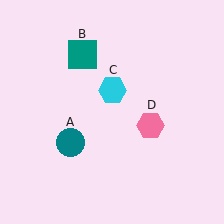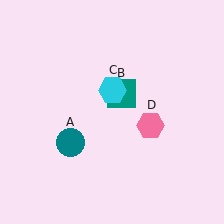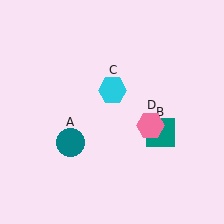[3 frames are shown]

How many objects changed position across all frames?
1 object changed position: teal square (object B).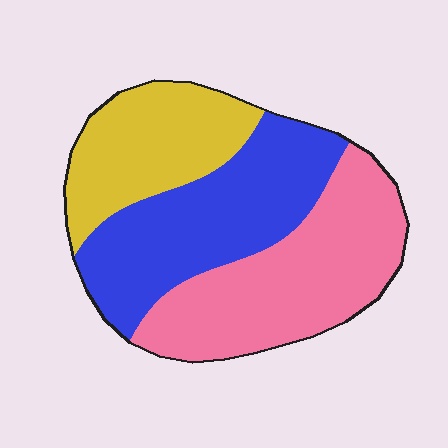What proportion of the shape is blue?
Blue covers about 35% of the shape.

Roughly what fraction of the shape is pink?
Pink takes up about three eighths (3/8) of the shape.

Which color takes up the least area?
Yellow, at roughly 25%.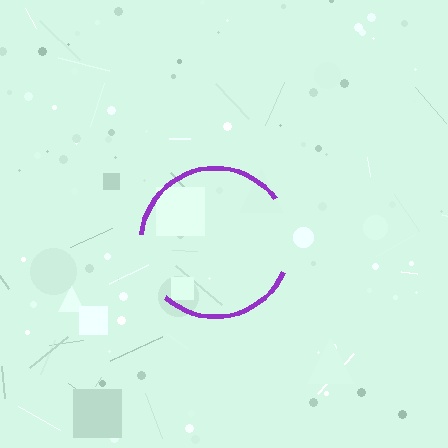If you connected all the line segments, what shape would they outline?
They would outline a circle.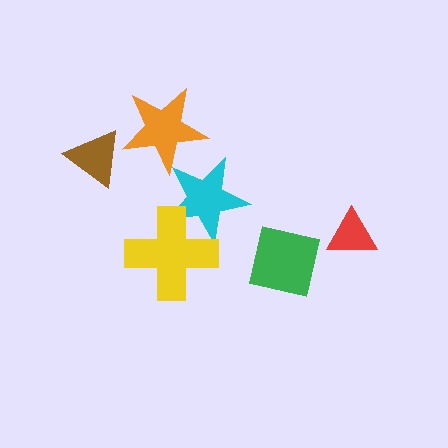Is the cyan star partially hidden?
Yes, it is partially covered by another shape.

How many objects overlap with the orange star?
1 object overlaps with the orange star.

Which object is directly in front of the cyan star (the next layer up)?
The orange star is directly in front of the cyan star.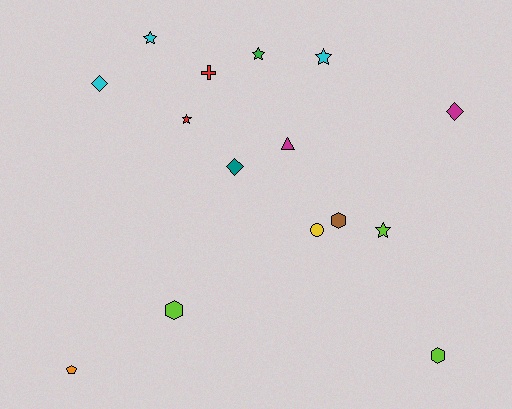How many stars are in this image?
There are 5 stars.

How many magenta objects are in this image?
There are 2 magenta objects.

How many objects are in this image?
There are 15 objects.